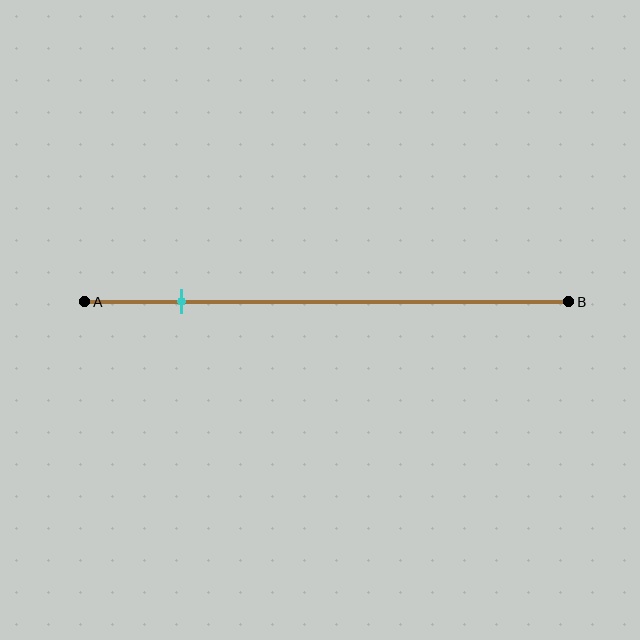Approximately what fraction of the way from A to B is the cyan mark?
The cyan mark is approximately 20% of the way from A to B.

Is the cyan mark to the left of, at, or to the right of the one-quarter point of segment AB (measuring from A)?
The cyan mark is to the left of the one-quarter point of segment AB.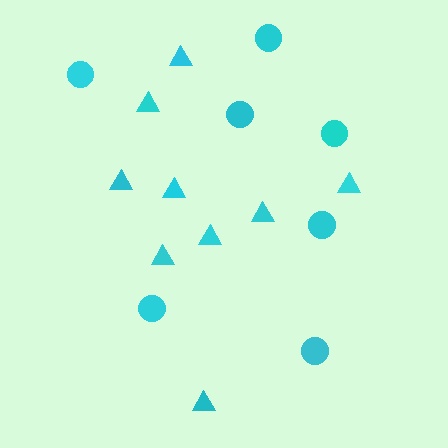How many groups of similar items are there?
There are 2 groups: one group of circles (7) and one group of triangles (9).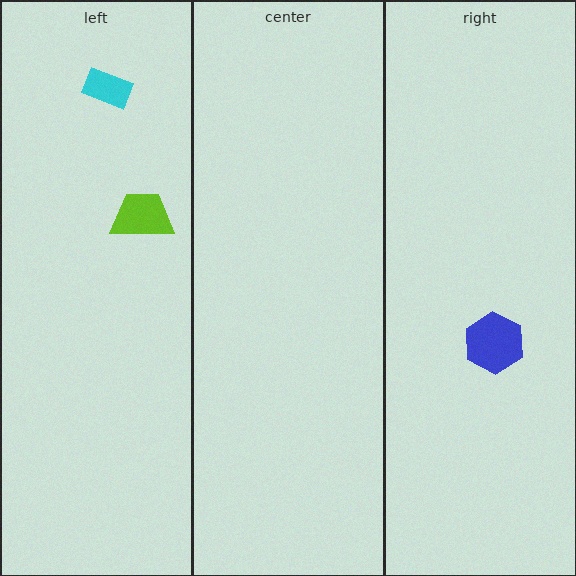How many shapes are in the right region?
1.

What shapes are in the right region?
The blue hexagon.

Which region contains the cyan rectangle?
The left region.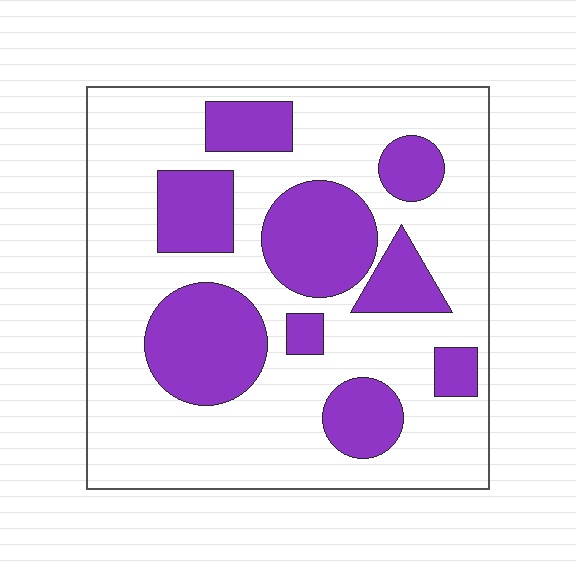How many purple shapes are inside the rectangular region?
9.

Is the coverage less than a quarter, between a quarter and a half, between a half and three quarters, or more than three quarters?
Between a quarter and a half.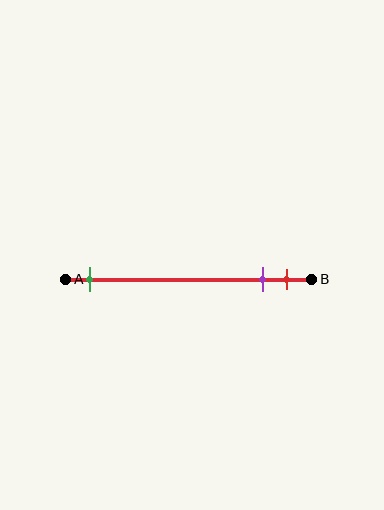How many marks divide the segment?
There are 3 marks dividing the segment.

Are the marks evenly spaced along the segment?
No, the marks are not evenly spaced.